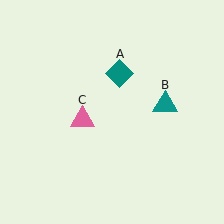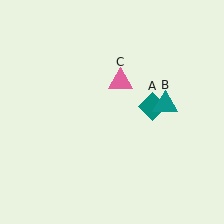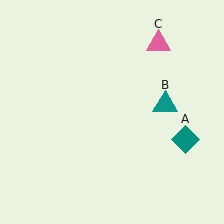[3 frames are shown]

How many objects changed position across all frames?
2 objects changed position: teal diamond (object A), pink triangle (object C).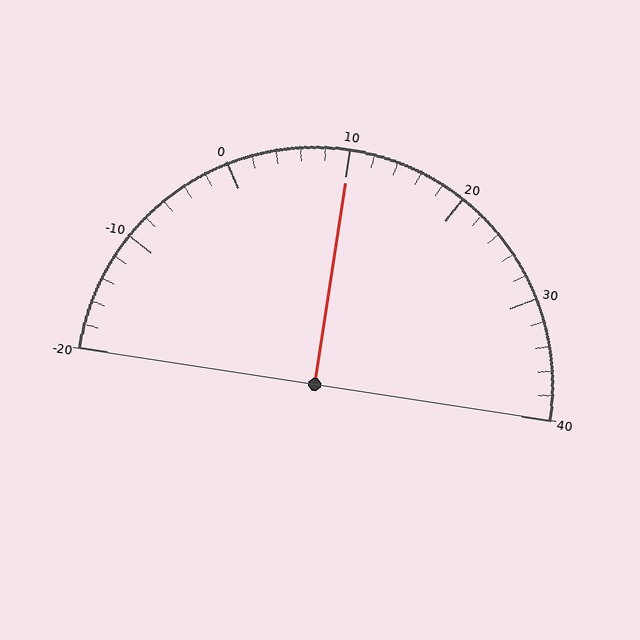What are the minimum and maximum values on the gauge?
The gauge ranges from -20 to 40.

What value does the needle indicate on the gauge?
The needle indicates approximately 10.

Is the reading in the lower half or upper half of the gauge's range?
The reading is in the upper half of the range (-20 to 40).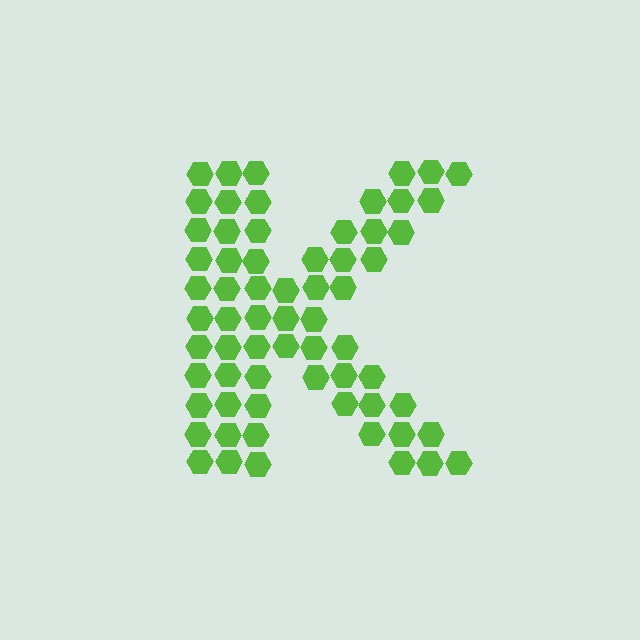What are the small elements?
The small elements are hexagons.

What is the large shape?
The large shape is the letter K.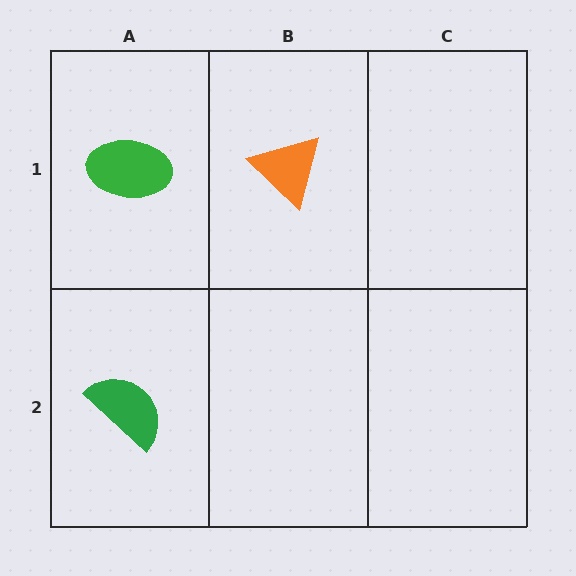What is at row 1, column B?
An orange triangle.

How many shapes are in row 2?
1 shape.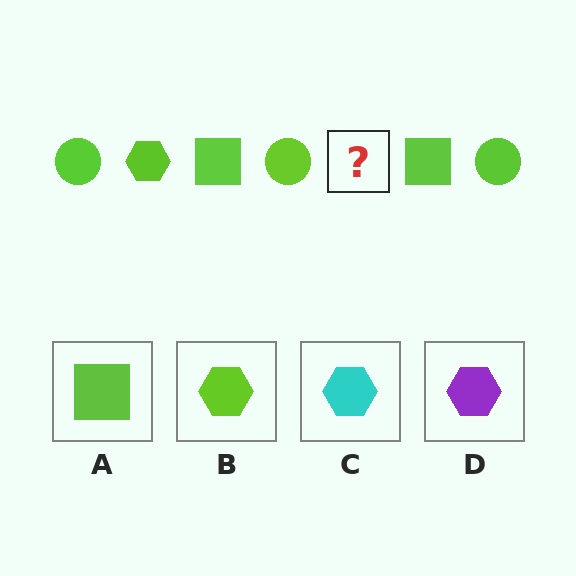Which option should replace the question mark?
Option B.